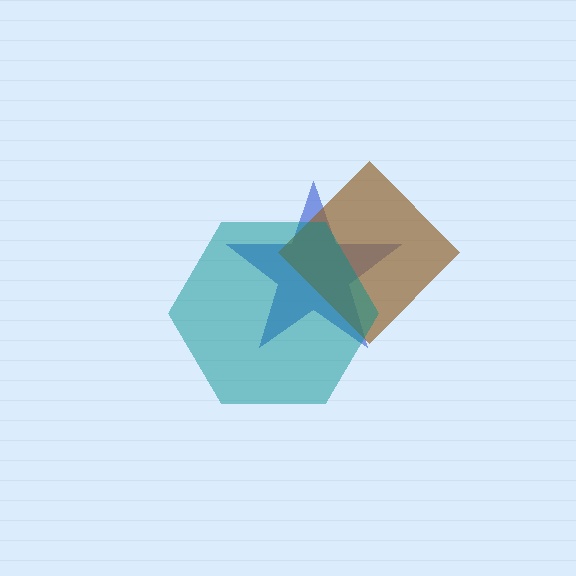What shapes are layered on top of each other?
The layered shapes are: a blue star, a brown diamond, a teal hexagon.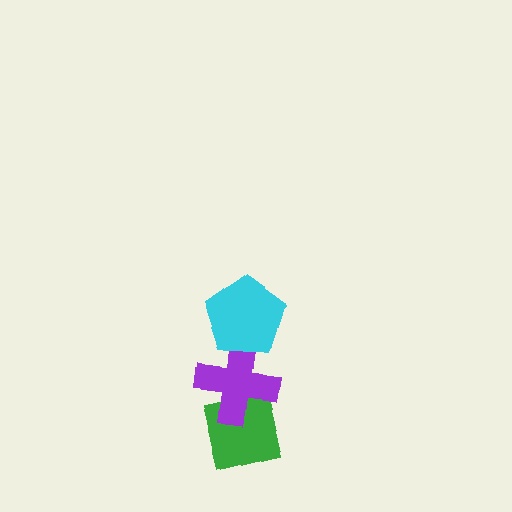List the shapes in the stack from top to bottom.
From top to bottom: the cyan pentagon, the purple cross, the green square.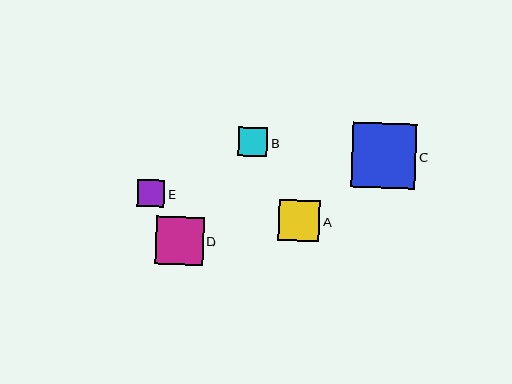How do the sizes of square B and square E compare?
Square B and square E are approximately the same size.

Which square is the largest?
Square C is the largest with a size of approximately 65 pixels.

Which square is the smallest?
Square E is the smallest with a size of approximately 27 pixels.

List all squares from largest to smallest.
From largest to smallest: C, D, A, B, E.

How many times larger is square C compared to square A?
Square C is approximately 1.6 times the size of square A.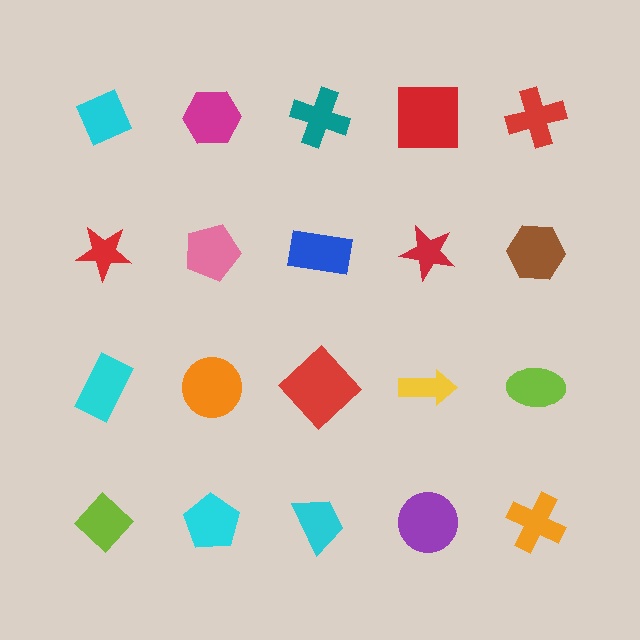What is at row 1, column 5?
A red cross.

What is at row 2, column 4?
A red star.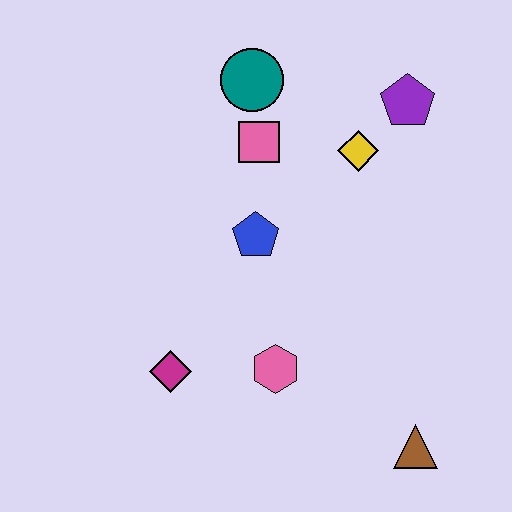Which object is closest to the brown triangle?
The pink hexagon is closest to the brown triangle.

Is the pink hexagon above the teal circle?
No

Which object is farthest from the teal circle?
The brown triangle is farthest from the teal circle.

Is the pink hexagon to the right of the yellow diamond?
No